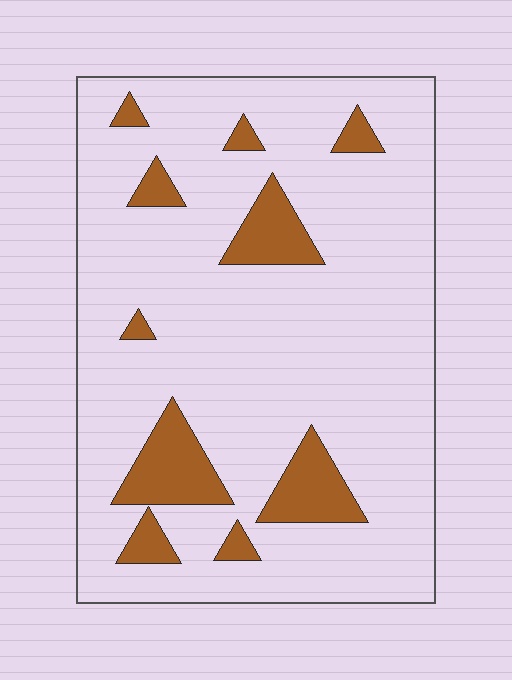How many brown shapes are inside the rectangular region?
10.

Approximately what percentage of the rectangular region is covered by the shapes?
Approximately 15%.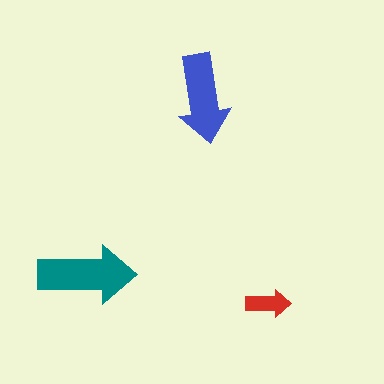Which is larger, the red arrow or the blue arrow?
The blue one.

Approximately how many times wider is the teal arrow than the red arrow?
About 2 times wider.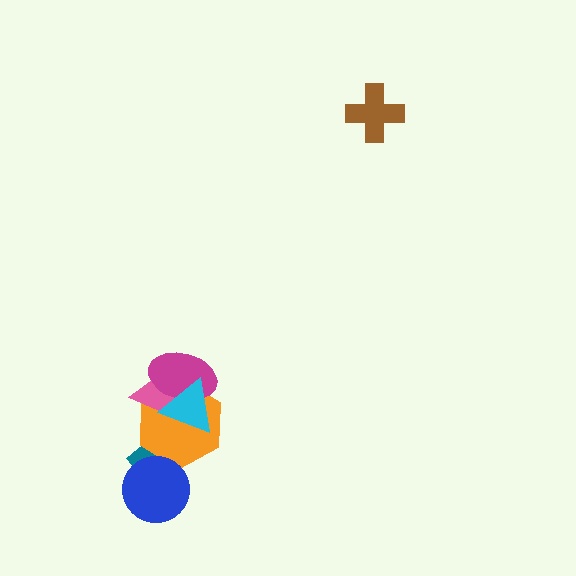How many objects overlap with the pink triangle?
3 objects overlap with the pink triangle.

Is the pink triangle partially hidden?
Yes, it is partially covered by another shape.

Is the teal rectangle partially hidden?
Yes, it is partially covered by another shape.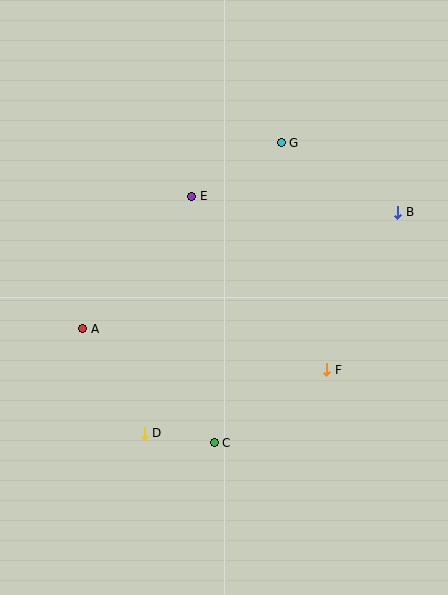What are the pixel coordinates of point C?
Point C is at (214, 443).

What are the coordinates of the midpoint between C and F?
The midpoint between C and F is at (271, 406).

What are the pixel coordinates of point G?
Point G is at (281, 143).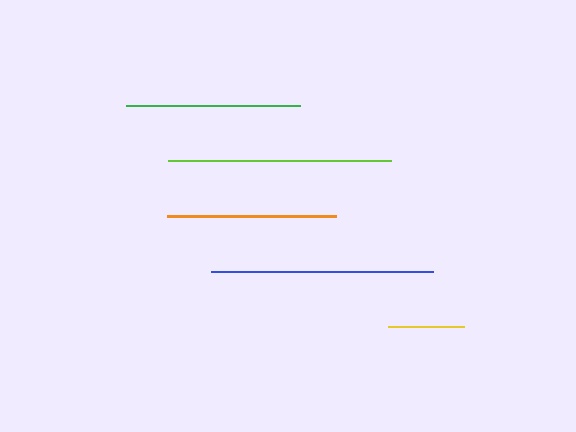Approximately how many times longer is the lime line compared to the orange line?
The lime line is approximately 1.3 times the length of the orange line.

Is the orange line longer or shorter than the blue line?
The blue line is longer than the orange line.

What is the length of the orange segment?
The orange segment is approximately 168 pixels long.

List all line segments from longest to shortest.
From longest to shortest: lime, blue, green, orange, yellow.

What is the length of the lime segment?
The lime segment is approximately 223 pixels long.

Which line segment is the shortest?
The yellow line is the shortest at approximately 76 pixels.